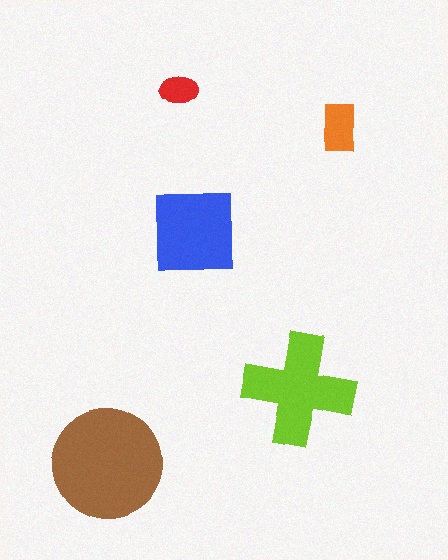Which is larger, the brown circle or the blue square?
The brown circle.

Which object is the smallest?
The red ellipse.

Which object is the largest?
The brown circle.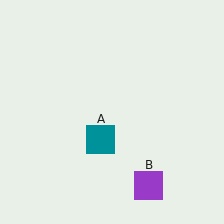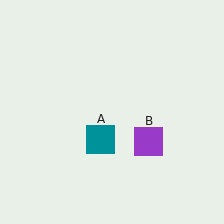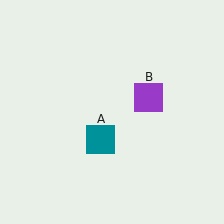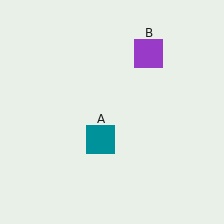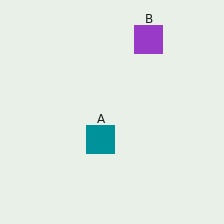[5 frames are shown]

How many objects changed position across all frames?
1 object changed position: purple square (object B).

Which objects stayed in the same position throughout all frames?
Teal square (object A) remained stationary.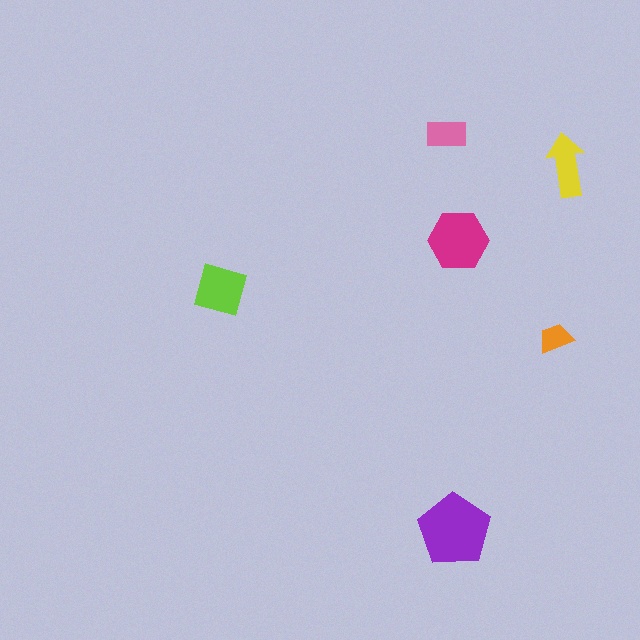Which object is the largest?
The purple pentagon.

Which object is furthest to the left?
The lime diamond is leftmost.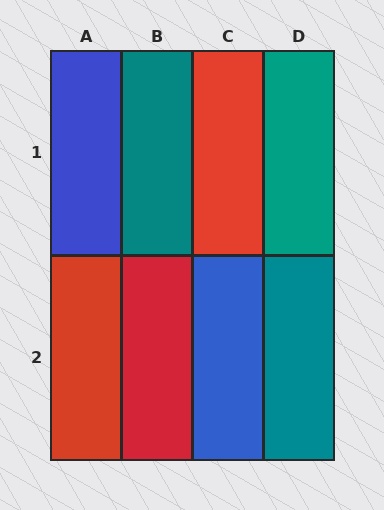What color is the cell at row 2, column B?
Red.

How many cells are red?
3 cells are red.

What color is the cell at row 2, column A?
Red.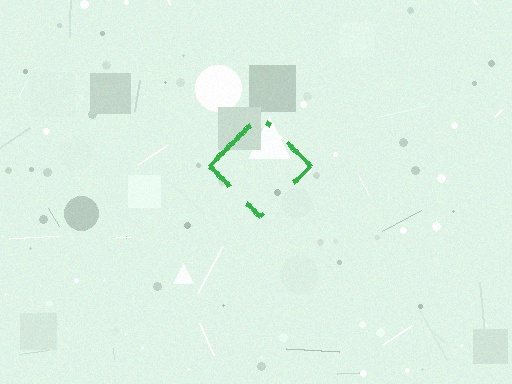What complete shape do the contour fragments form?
The contour fragments form a diamond.